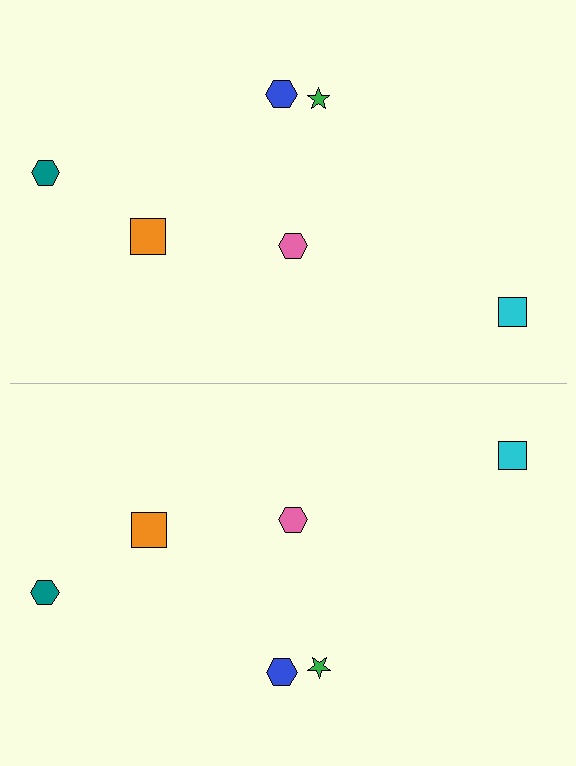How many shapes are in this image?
There are 12 shapes in this image.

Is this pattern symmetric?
Yes, this pattern has bilateral (reflection) symmetry.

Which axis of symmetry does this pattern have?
The pattern has a horizontal axis of symmetry running through the center of the image.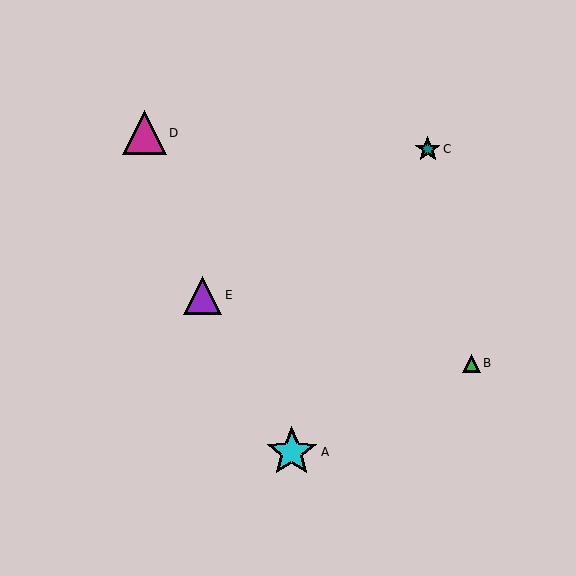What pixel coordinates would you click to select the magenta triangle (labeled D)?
Click at (144, 133) to select the magenta triangle D.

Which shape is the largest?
The cyan star (labeled A) is the largest.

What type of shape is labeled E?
Shape E is a purple triangle.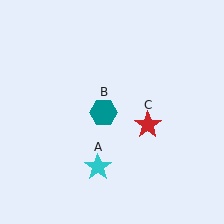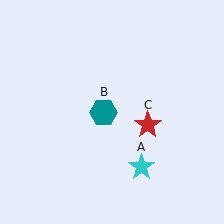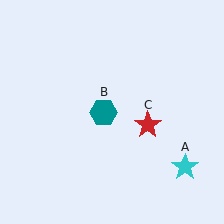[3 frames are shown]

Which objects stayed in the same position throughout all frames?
Teal hexagon (object B) and red star (object C) remained stationary.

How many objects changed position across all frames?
1 object changed position: cyan star (object A).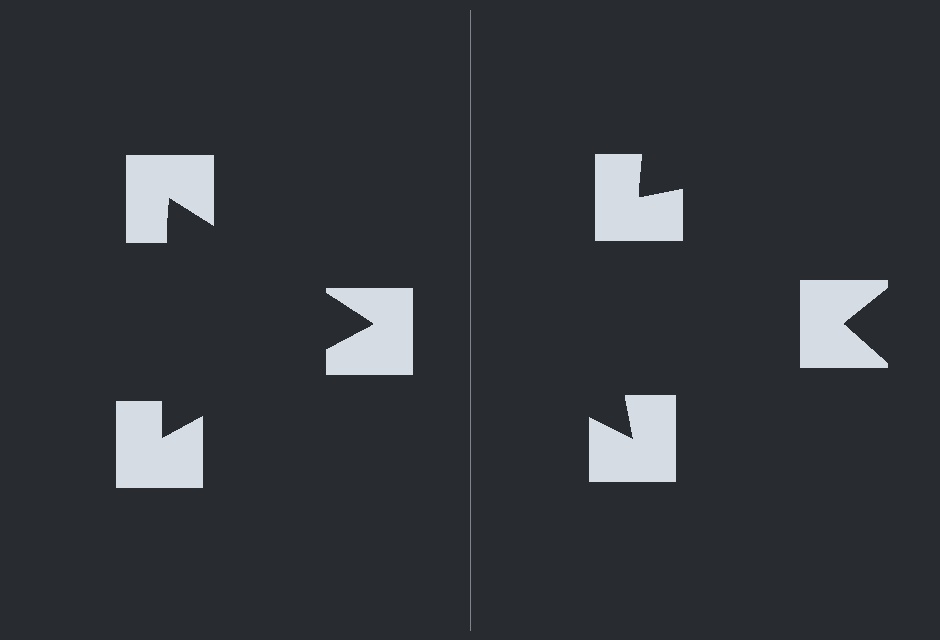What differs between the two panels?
The notched squares are positioned identically on both sides; only the wedge orientations differ. On the left they align to a triangle; on the right they are misaligned.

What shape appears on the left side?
An illusory triangle.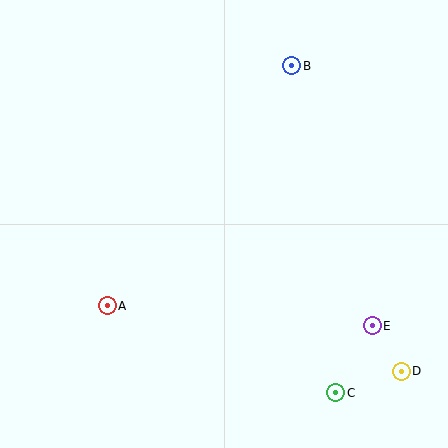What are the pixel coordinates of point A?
Point A is at (107, 306).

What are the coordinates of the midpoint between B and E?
The midpoint between B and E is at (332, 196).